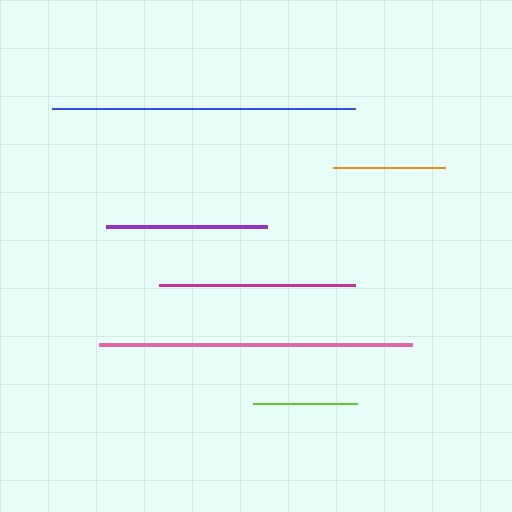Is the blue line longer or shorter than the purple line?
The blue line is longer than the purple line.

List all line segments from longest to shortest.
From longest to shortest: pink, blue, magenta, purple, orange, lime.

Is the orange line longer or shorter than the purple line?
The purple line is longer than the orange line.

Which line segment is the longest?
The pink line is the longest at approximately 313 pixels.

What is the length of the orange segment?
The orange segment is approximately 112 pixels long.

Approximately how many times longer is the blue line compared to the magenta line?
The blue line is approximately 1.5 times the length of the magenta line.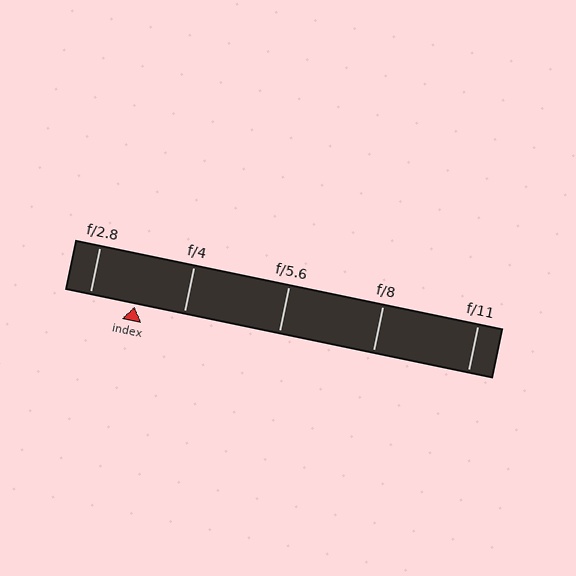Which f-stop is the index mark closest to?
The index mark is closest to f/2.8.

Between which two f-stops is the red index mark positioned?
The index mark is between f/2.8 and f/4.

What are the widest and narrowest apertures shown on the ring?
The widest aperture shown is f/2.8 and the narrowest is f/11.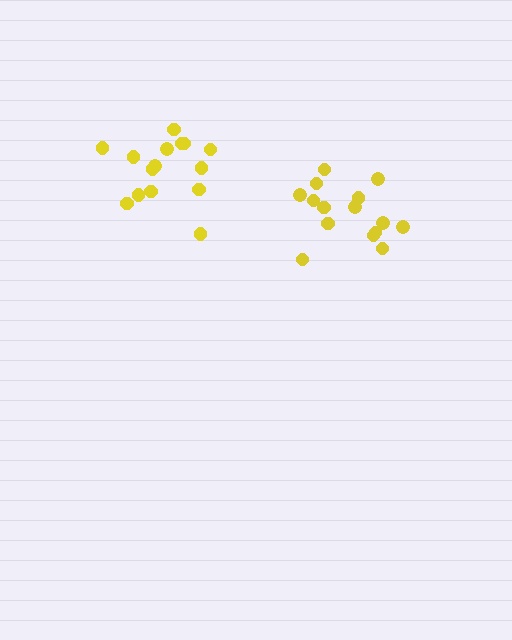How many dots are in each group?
Group 1: 15 dots, Group 2: 15 dots (30 total).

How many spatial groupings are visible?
There are 2 spatial groupings.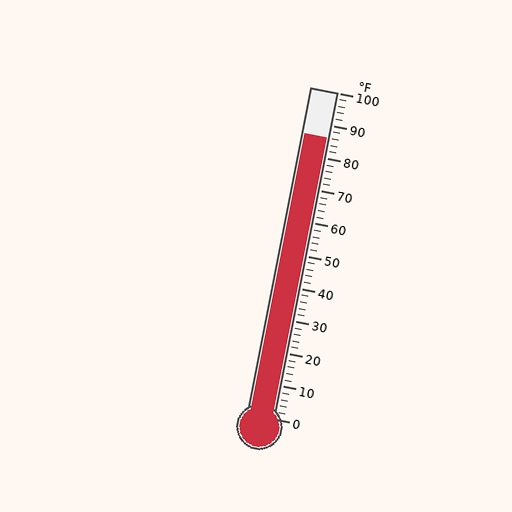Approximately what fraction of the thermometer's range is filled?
The thermometer is filled to approximately 85% of its range.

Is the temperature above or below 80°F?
The temperature is above 80°F.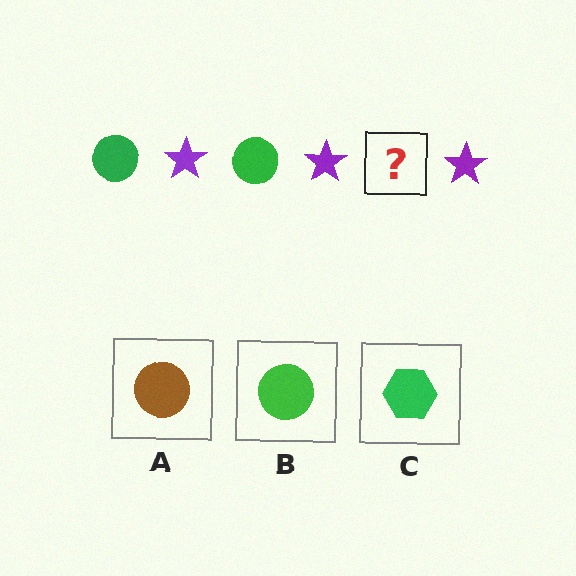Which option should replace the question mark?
Option B.